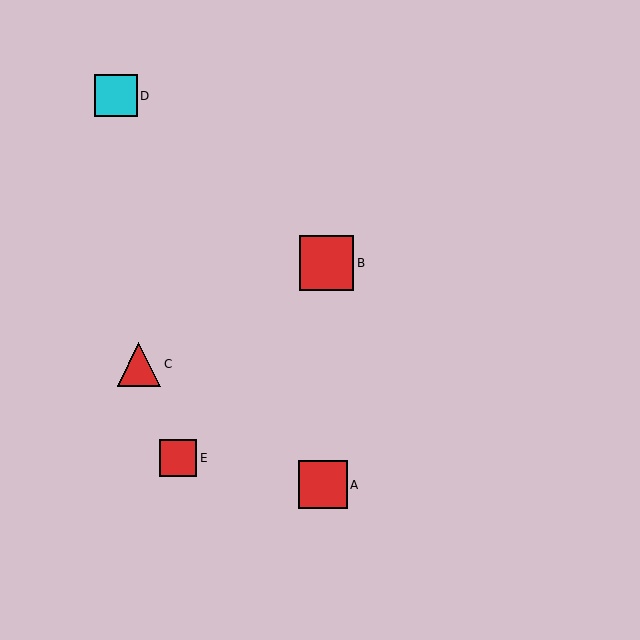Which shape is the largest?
The red square (labeled B) is the largest.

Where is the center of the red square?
The center of the red square is at (323, 485).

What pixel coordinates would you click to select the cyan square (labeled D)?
Click at (116, 96) to select the cyan square D.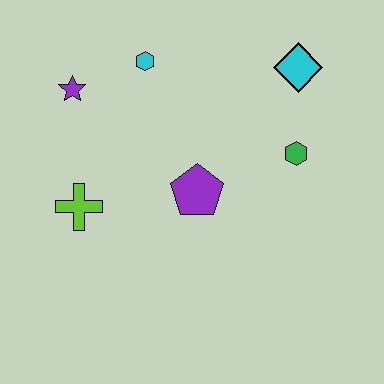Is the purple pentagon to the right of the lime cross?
Yes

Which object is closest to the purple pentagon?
The green hexagon is closest to the purple pentagon.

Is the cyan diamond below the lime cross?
No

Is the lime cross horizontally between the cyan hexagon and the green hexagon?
No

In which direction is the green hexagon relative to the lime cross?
The green hexagon is to the right of the lime cross.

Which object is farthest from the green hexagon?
The purple star is farthest from the green hexagon.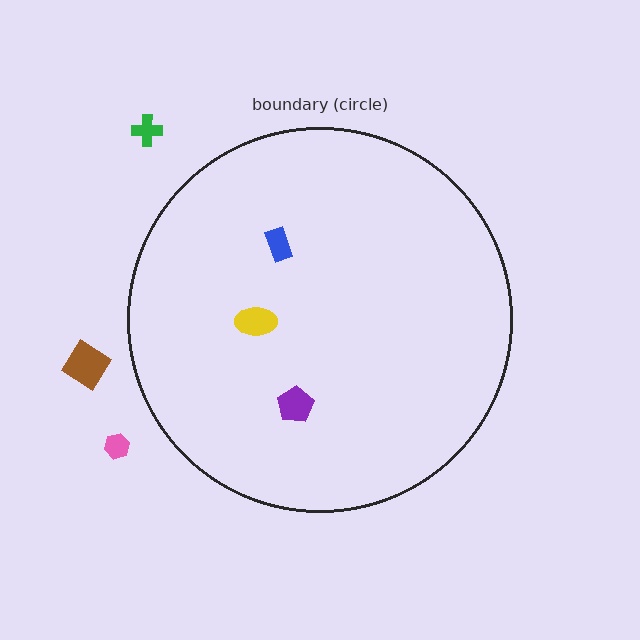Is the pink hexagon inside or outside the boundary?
Outside.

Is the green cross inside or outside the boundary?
Outside.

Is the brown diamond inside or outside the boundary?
Outside.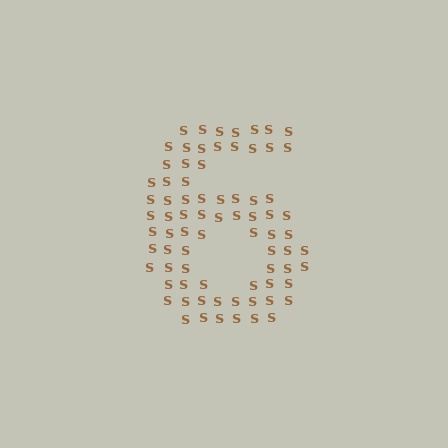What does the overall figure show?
The overall figure shows the digit 6.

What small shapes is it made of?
It is made of small letter S's.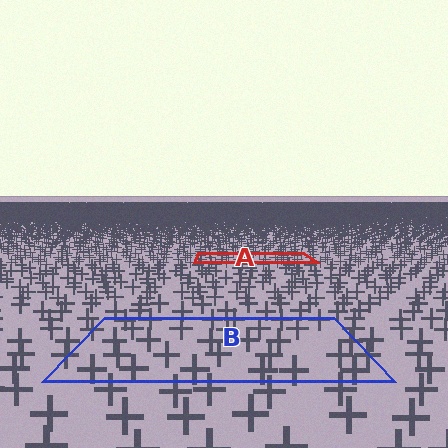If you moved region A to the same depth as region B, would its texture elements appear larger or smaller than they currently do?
They would appear larger. At a closer depth, the same texture elements are projected at a bigger on-screen size.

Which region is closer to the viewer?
Region B is closer. The texture elements there are larger and more spread out.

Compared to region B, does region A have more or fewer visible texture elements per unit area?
Region A has more texture elements per unit area — they are packed more densely because it is farther away.